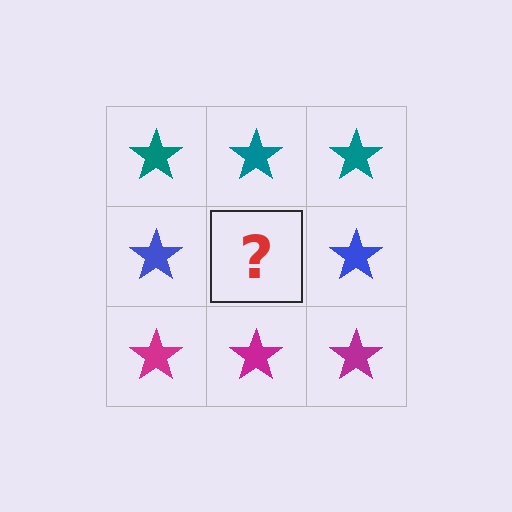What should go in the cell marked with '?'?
The missing cell should contain a blue star.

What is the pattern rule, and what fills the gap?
The rule is that each row has a consistent color. The gap should be filled with a blue star.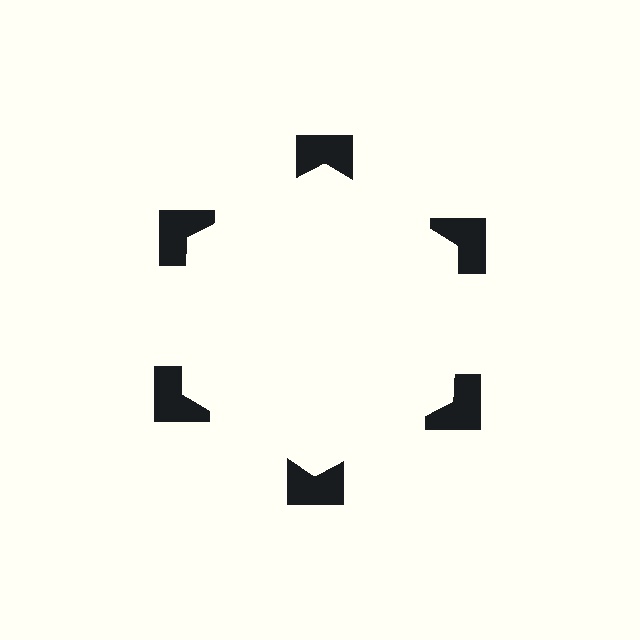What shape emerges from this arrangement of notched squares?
An illusory hexagon — its edges are inferred from the aligned wedge cuts in the notched squares, not physically drawn.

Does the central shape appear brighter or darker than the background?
It typically appears slightly brighter than the background, even though no actual brightness change is drawn.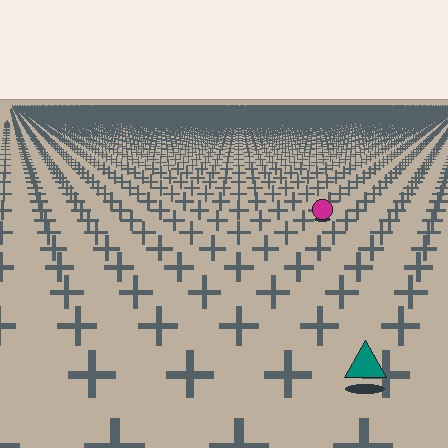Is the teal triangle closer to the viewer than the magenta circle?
Yes. The teal triangle is closer — you can tell from the texture gradient: the ground texture is coarser near it.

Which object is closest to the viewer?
The teal triangle is closest. The texture marks near it are larger and more spread out.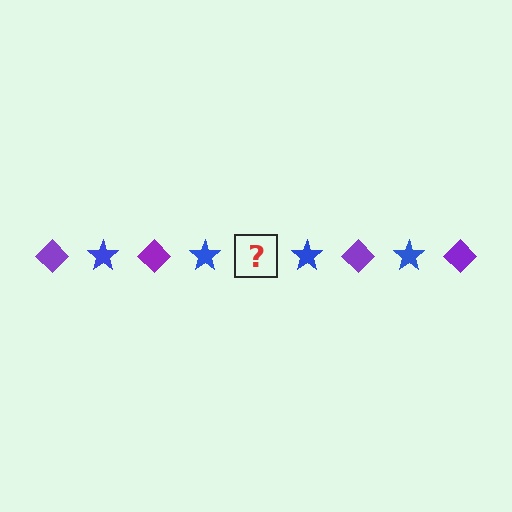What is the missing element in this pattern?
The missing element is a purple diamond.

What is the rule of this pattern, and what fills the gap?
The rule is that the pattern alternates between purple diamond and blue star. The gap should be filled with a purple diamond.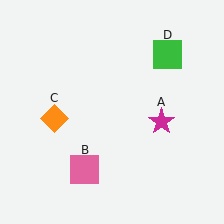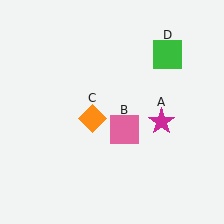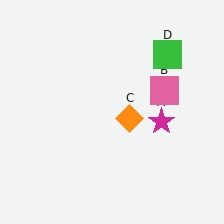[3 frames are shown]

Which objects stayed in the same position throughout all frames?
Magenta star (object A) and green square (object D) remained stationary.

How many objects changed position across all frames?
2 objects changed position: pink square (object B), orange diamond (object C).